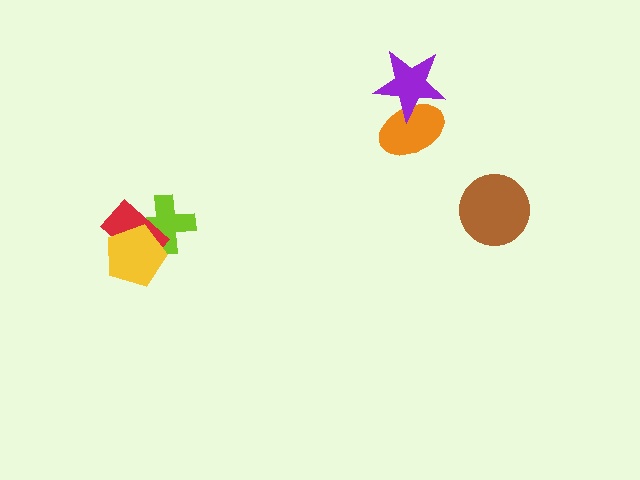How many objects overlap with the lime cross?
2 objects overlap with the lime cross.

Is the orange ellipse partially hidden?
Yes, it is partially covered by another shape.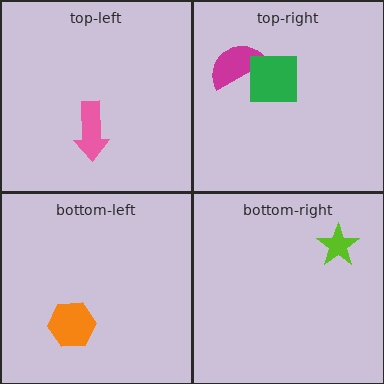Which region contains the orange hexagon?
The bottom-left region.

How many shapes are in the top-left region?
1.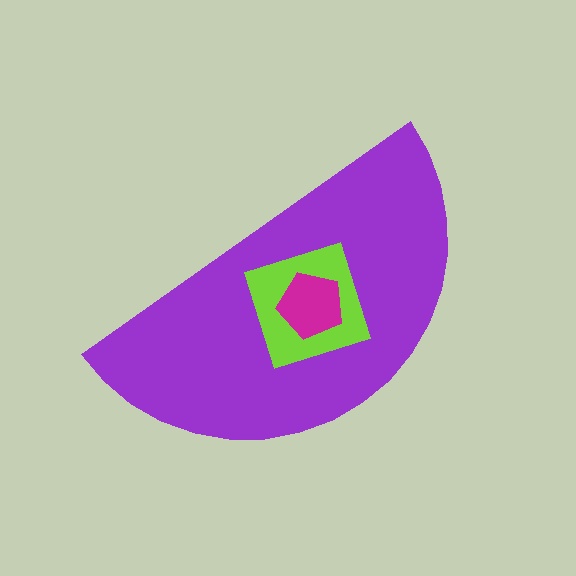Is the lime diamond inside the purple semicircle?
Yes.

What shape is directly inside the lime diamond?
The magenta pentagon.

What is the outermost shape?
The purple semicircle.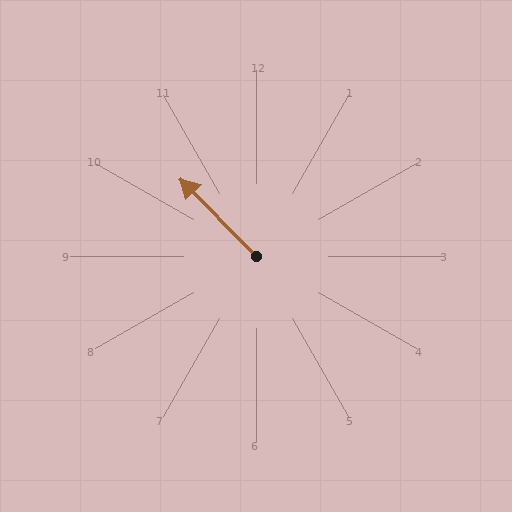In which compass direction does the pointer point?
Northwest.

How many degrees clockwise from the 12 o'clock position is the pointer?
Approximately 316 degrees.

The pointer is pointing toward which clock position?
Roughly 11 o'clock.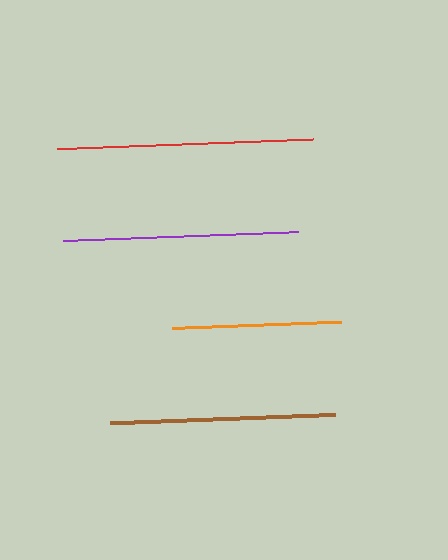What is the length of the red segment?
The red segment is approximately 256 pixels long.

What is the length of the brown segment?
The brown segment is approximately 225 pixels long.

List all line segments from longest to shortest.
From longest to shortest: red, purple, brown, orange.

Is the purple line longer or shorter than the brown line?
The purple line is longer than the brown line.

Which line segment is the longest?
The red line is the longest at approximately 256 pixels.